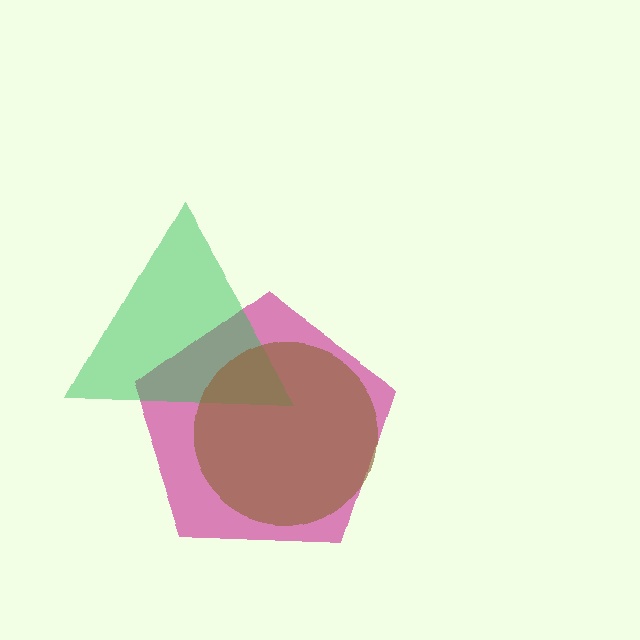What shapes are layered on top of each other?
The layered shapes are: a magenta pentagon, a green triangle, a brown circle.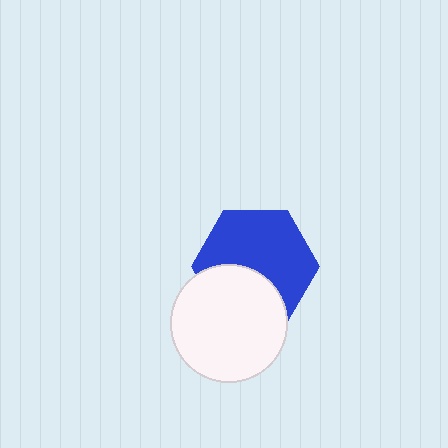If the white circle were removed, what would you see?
You would see the complete blue hexagon.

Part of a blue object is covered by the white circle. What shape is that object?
It is a hexagon.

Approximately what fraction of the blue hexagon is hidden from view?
Roughly 35% of the blue hexagon is hidden behind the white circle.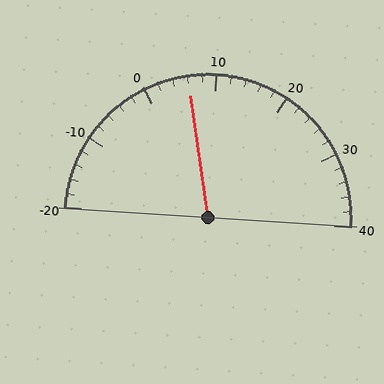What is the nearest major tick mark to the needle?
The nearest major tick mark is 10.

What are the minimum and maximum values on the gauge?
The gauge ranges from -20 to 40.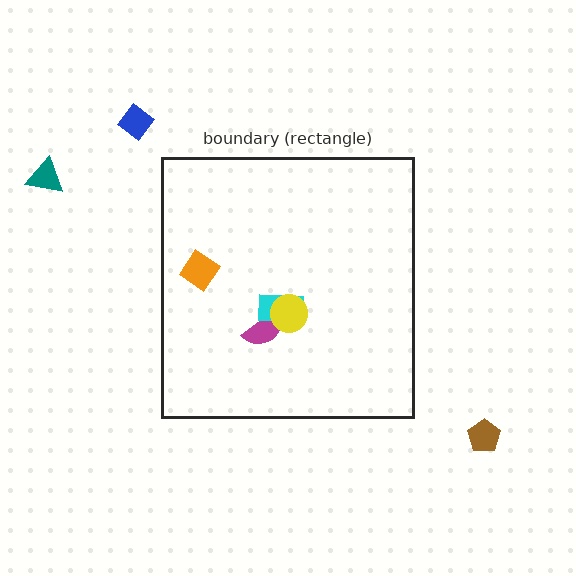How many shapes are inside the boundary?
4 inside, 3 outside.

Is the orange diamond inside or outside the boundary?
Inside.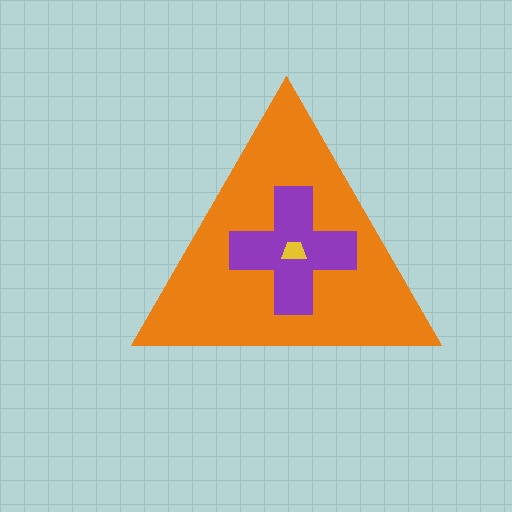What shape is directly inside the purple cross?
The yellow trapezoid.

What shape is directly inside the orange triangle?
The purple cross.